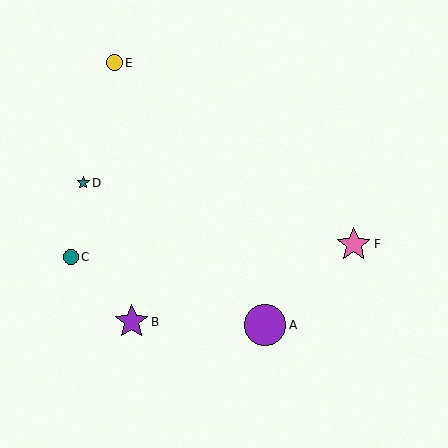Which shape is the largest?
The purple circle (labeled A) is the largest.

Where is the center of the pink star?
The center of the pink star is at (354, 244).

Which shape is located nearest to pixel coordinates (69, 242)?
The teal circle (labeled C) at (71, 257) is nearest to that location.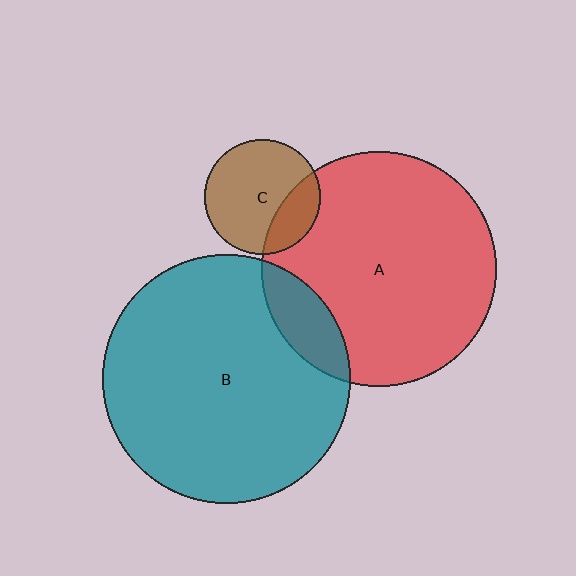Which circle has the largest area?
Circle B (teal).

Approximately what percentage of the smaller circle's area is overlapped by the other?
Approximately 25%.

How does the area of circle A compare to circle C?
Approximately 4.1 times.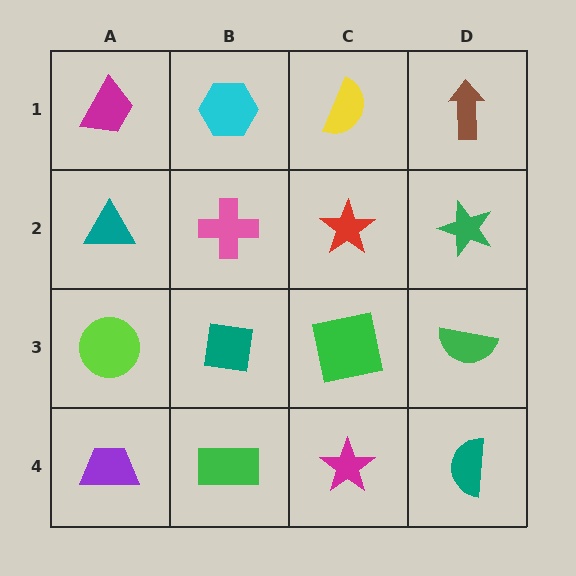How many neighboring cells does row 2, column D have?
3.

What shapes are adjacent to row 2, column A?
A magenta trapezoid (row 1, column A), a lime circle (row 3, column A), a pink cross (row 2, column B).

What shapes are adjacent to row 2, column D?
A brown arrow (row 1, column D), a green semicircle (row 3, column D), a red star (row 2, column C).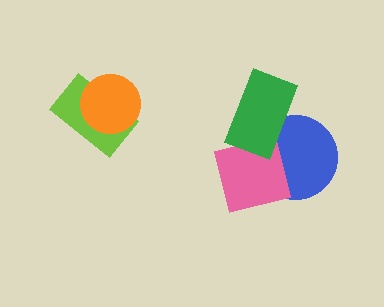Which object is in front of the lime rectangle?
The orange circle is in front of the lime rectangle.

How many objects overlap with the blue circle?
2 objects overlap with the blue circle.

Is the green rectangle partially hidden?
No, no other shape covers it.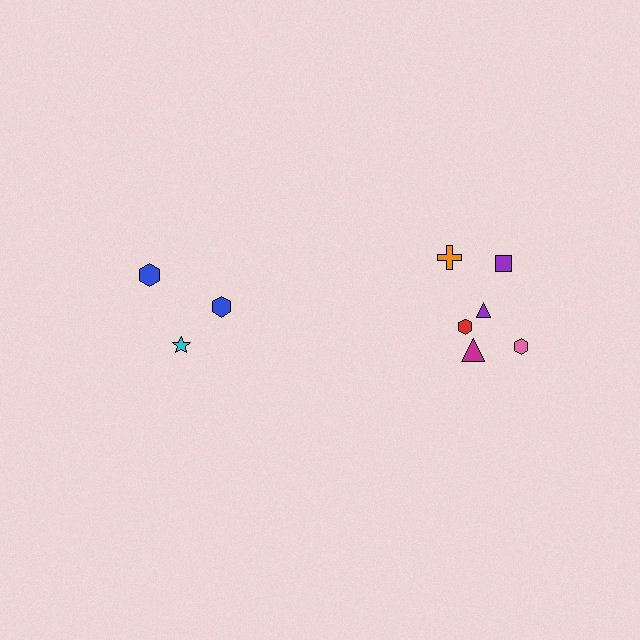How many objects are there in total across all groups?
There are 9 objects.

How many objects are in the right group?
There are 6 objects.